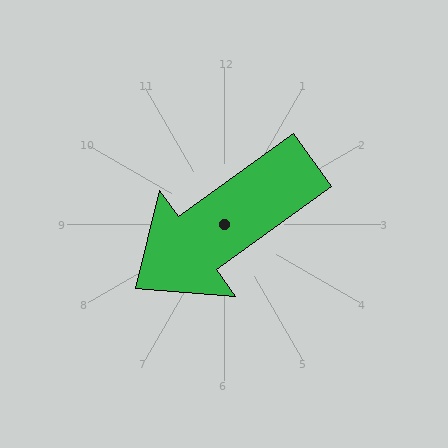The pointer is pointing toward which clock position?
Roughly 8 o'clock.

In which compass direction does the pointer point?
Southwest.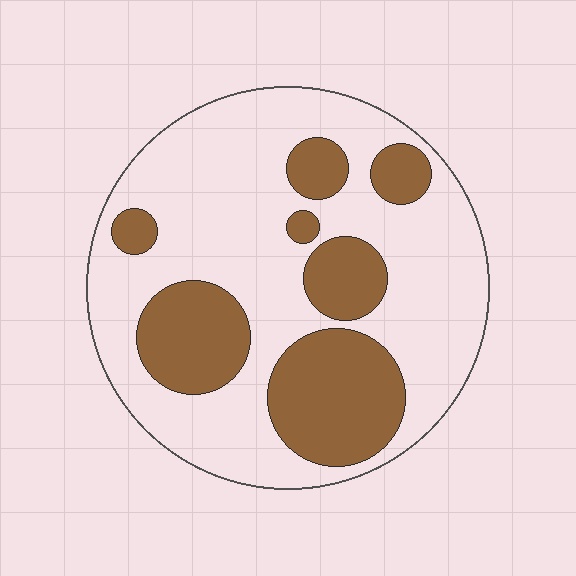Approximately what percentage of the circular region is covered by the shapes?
Approximately 30%.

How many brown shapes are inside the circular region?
7.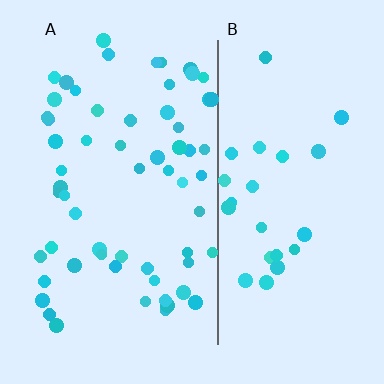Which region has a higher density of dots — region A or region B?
A (the left).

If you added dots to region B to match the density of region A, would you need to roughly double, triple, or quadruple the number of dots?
Approximately double.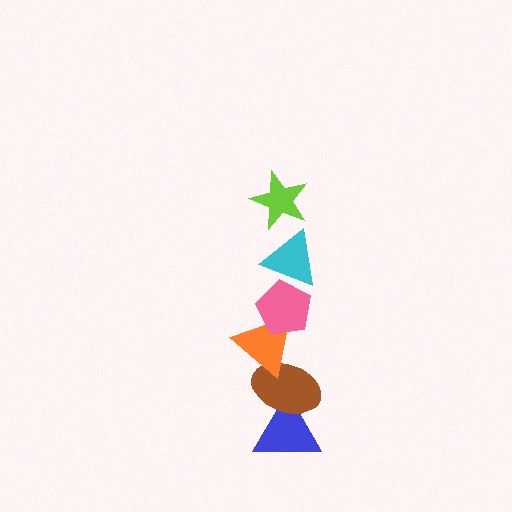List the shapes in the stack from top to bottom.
From top to bottom: the lime star, the cyan triangle, the pink pentagon, the orange triangle, the brown ellipse, the blue triangle.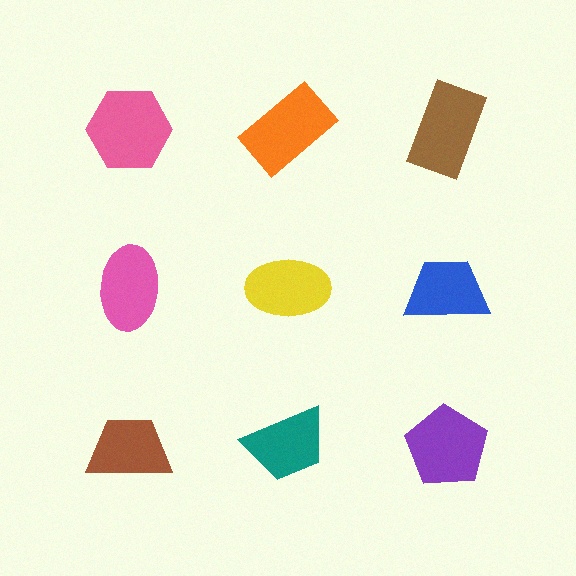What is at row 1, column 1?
A pink hexagon.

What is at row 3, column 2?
A teal trapezoid.